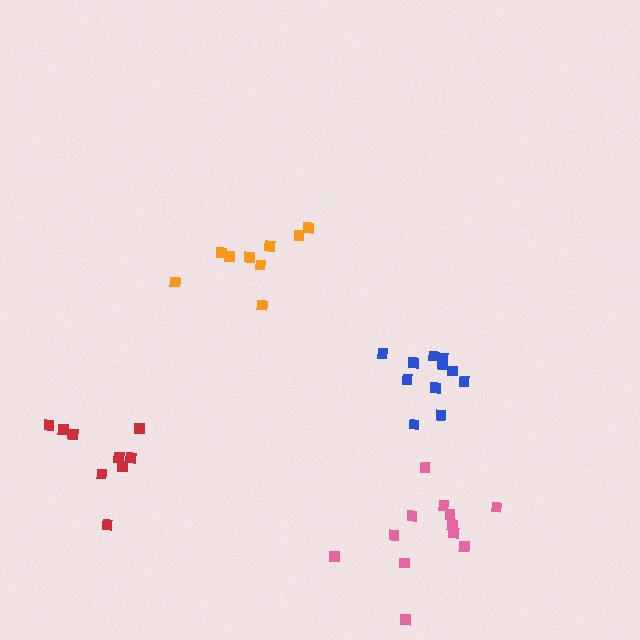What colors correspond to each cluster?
The clusters are colored: blue, orange, red, pink.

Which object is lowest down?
The pink cluster is bottommost.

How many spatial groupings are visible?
There are 4 spatial groupings.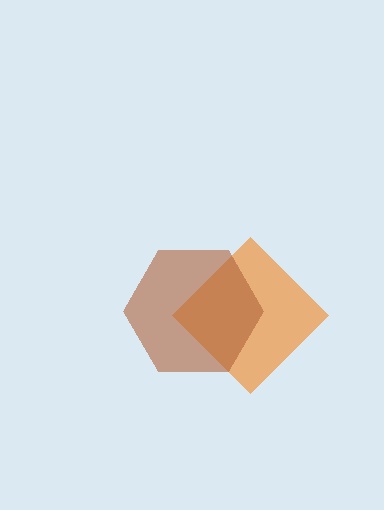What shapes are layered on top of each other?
The layered shapes are: an orange diamond, a brown hexagon.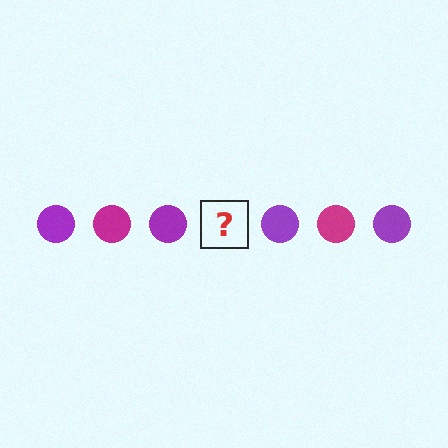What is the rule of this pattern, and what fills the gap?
The rule is that the pattern cycles through purple, magenta circles. The gap should be filled with a magenta circle.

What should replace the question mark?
The question mark should be replaced with a magenta circle.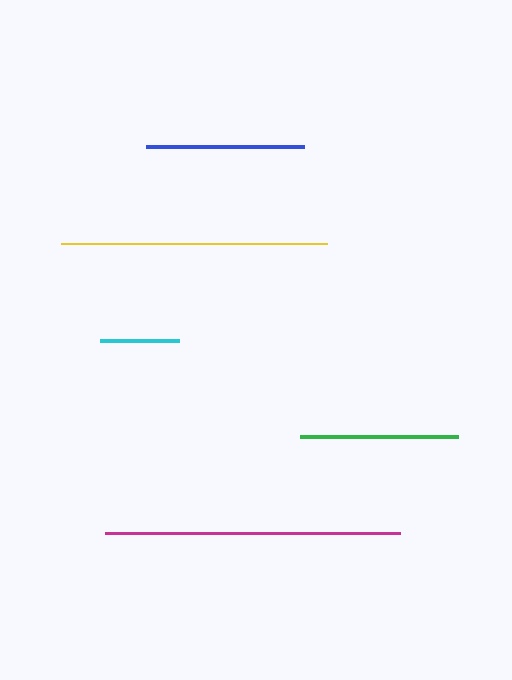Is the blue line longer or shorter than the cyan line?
The blue line is longer than the cyan line.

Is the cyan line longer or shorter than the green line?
The green line is longer than the cyan line.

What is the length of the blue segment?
The blue segment is approximately 159 pixels long.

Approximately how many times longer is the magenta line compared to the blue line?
The magenta line is approximately 1.9 times the length of the blue line.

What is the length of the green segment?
The green segment is approximately 159 pixels long.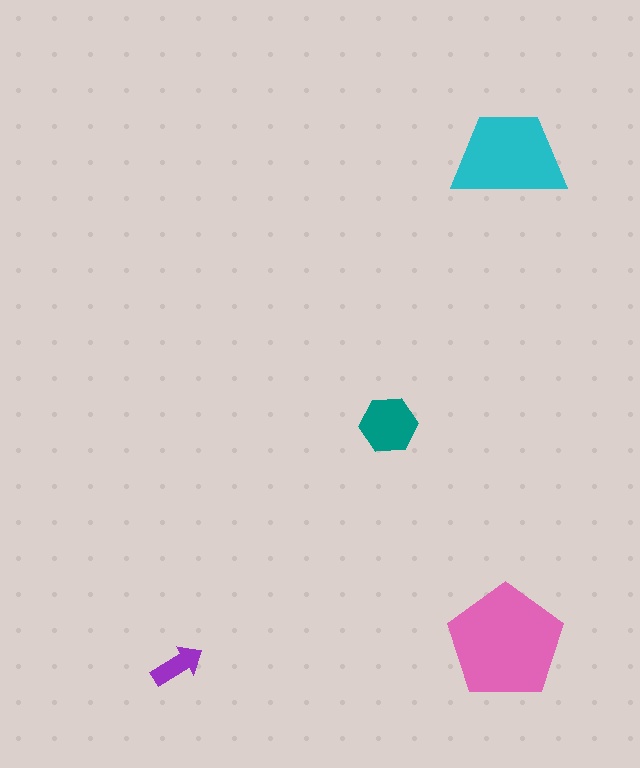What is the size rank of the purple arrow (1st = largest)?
4th.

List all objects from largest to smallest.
The pink pentagon, the cyan trapezoid, the teal hexagon, the purple arrow.